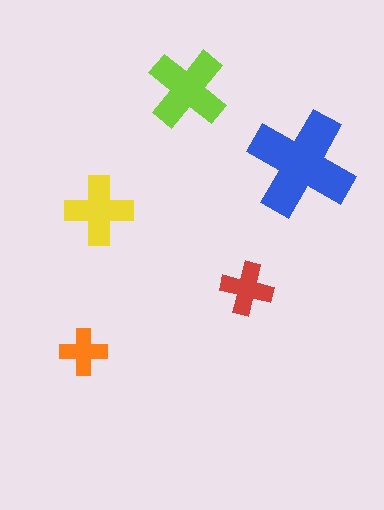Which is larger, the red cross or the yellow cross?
The yellow one.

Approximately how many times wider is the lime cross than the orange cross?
About 1.5 times wider.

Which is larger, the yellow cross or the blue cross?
The blue one.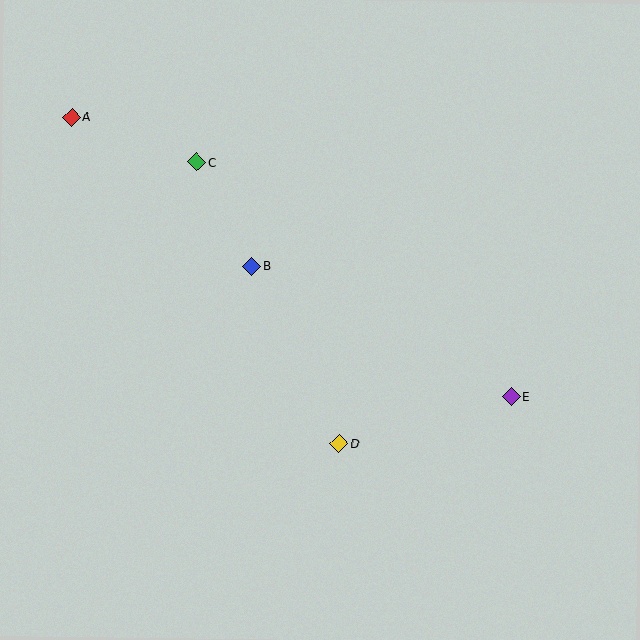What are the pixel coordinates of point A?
Point A is at (72, 117).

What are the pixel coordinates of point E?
Point E is at (512, 397).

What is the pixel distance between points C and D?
The distance between C and D is 316 pixels.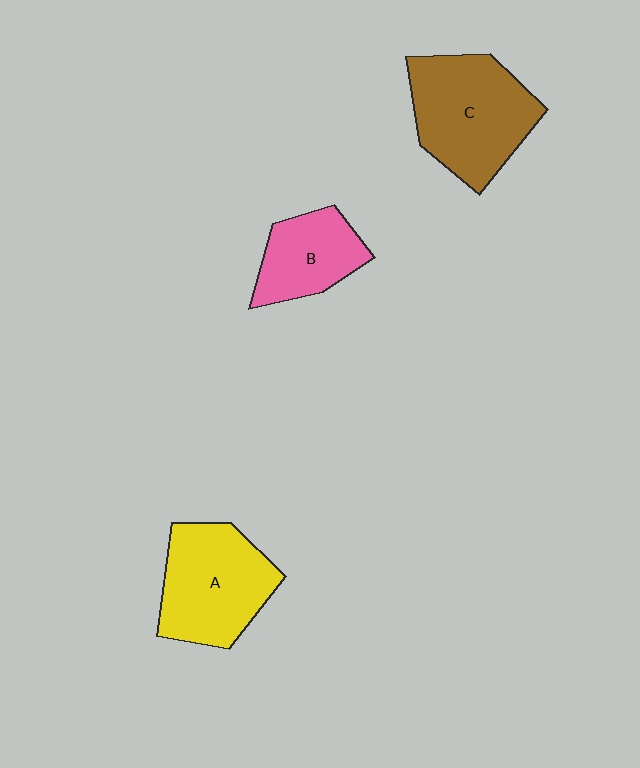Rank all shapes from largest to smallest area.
From largest to smallest: C (brown), A (yellow), B (pink).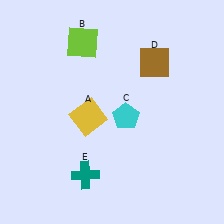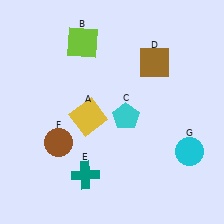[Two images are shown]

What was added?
A brown circle (F), a cyan circle (G) were added in Image 2.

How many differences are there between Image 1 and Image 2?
There are 2 differences between the two images.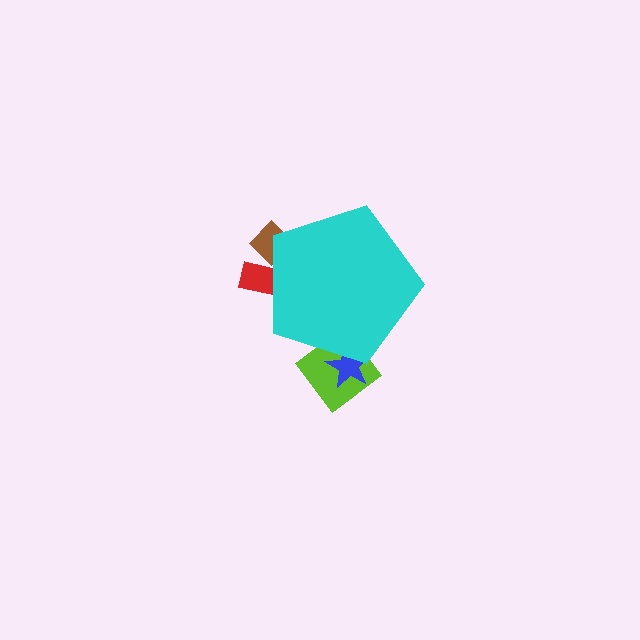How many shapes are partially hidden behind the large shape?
4 shapes are partially hidden.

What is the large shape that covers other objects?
A cyan pentagon.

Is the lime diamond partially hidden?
Yes, the lime diamond is partially hidden behind the cyan pentagon.